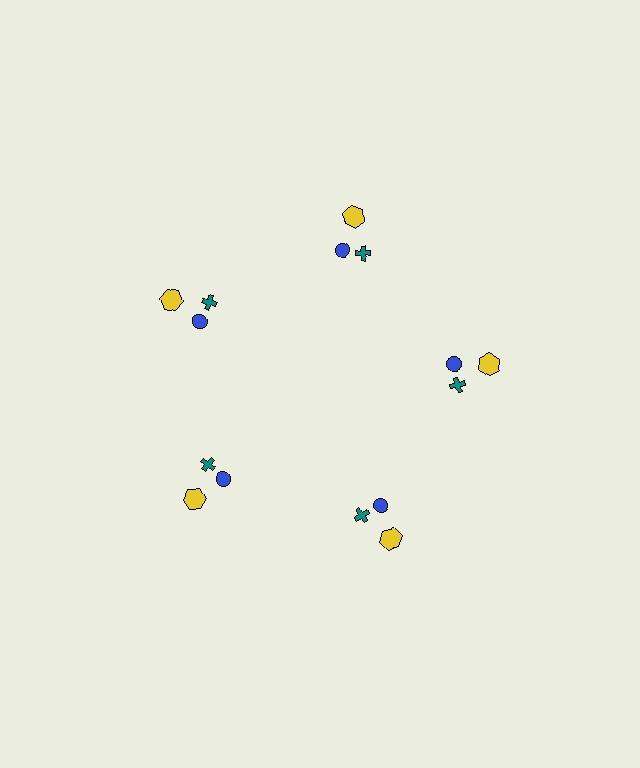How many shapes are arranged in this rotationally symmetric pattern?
There are 15 shapes, arranged in 5 groups of 3.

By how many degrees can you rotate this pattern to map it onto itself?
The pattern maps onto itself every 72 degrees of rotation.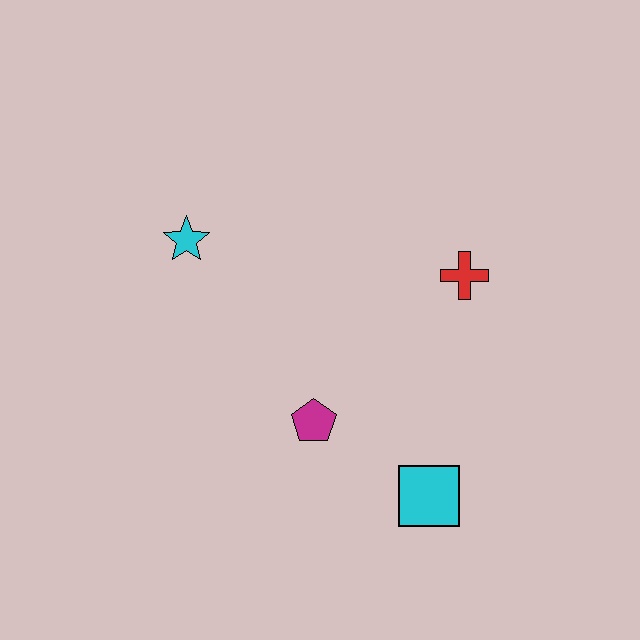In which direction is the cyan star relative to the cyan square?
The cyan star is above the cyan square.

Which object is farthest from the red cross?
The cyan star is farthest from the red cross.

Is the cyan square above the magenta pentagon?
No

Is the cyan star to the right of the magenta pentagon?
No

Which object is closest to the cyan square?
The magenta pentagon is closest to the cyan square.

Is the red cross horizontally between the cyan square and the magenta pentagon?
No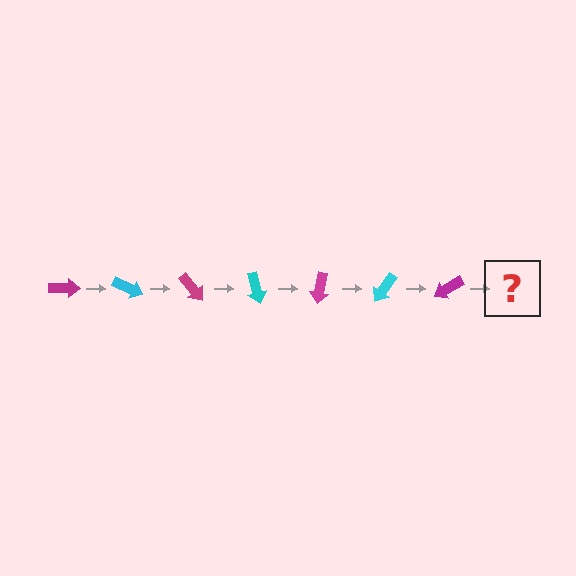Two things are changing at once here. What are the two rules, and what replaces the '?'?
The two rules are that it rotates 25 degrees each step and the color cycles through magenta and cyan. The '?' should be a cyan arrow, rotated 175 degrees from the start.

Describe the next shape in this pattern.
It should be a cyan arrow, rotated 175 degrees from the start.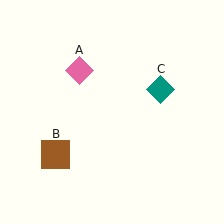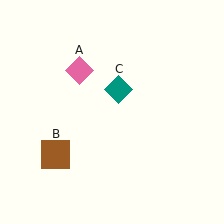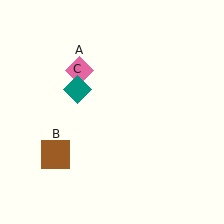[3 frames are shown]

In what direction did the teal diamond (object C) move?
The teal diamond (object C) moved left.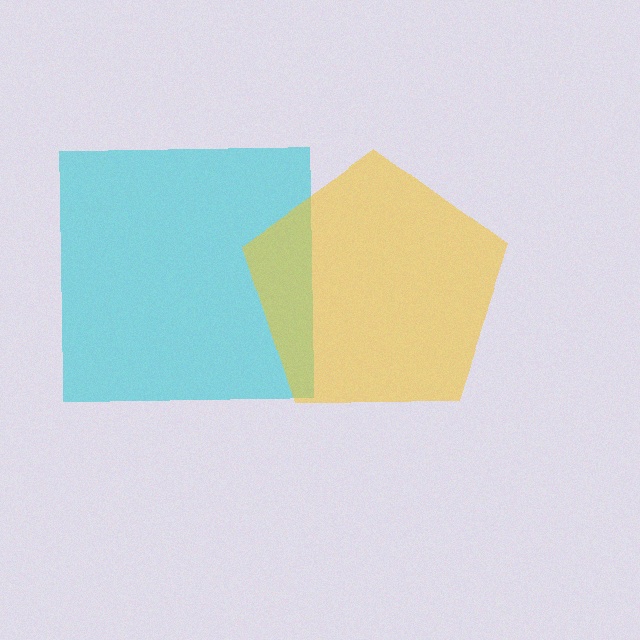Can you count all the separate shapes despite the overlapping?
Yes, there are 2 separate shapes.